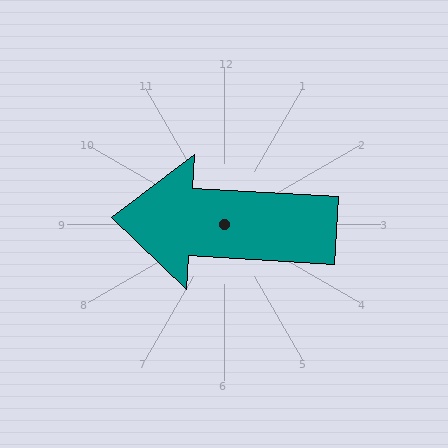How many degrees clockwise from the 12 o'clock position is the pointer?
Approximately 273 degrees.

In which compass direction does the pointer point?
West.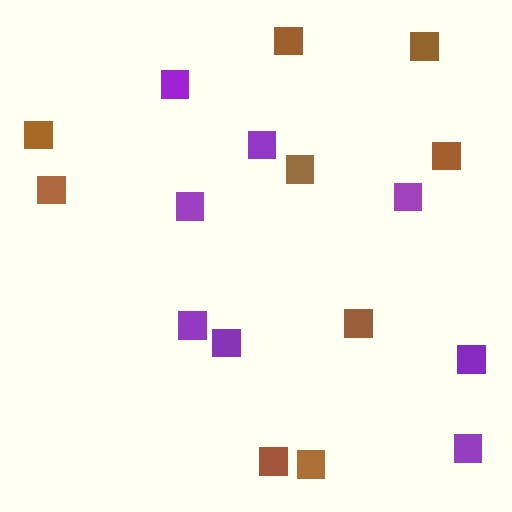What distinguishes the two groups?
There are 2 groups: one group of purple squares (8) and one group of brown squares (9).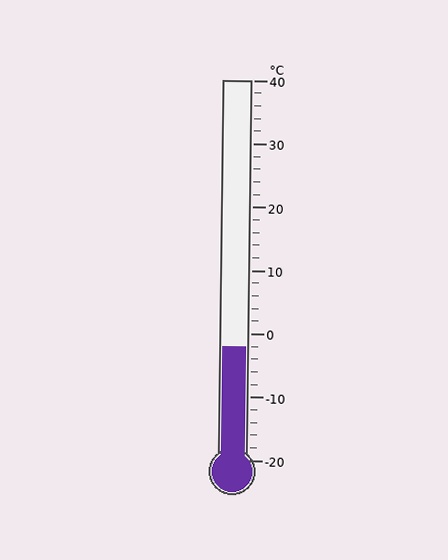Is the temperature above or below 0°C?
The temperature is below 0°C.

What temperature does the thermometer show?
The thermometer shows approximately -2°C.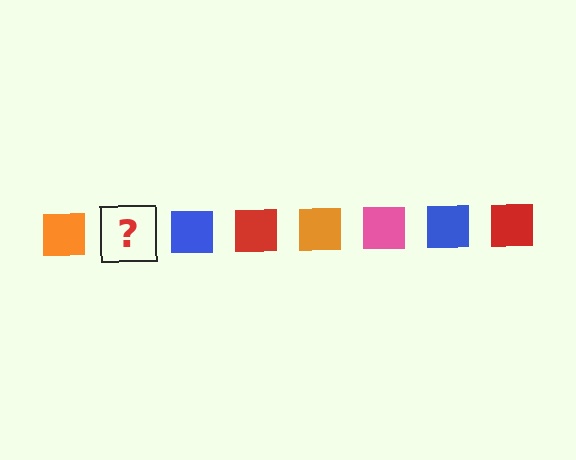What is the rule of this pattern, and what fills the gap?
The rule is that the pattern cycles through orange, pink, blue, red squares. The gap should be filled with a pink square.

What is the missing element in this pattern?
The missing element is a pink square.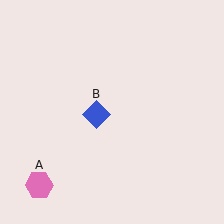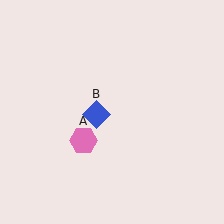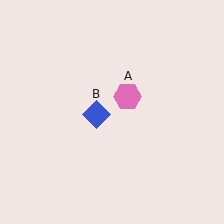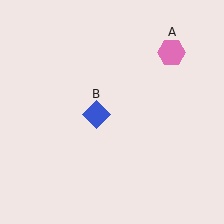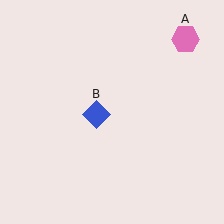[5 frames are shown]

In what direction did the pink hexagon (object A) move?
The pink hexagon (object A) moved up and to the right.